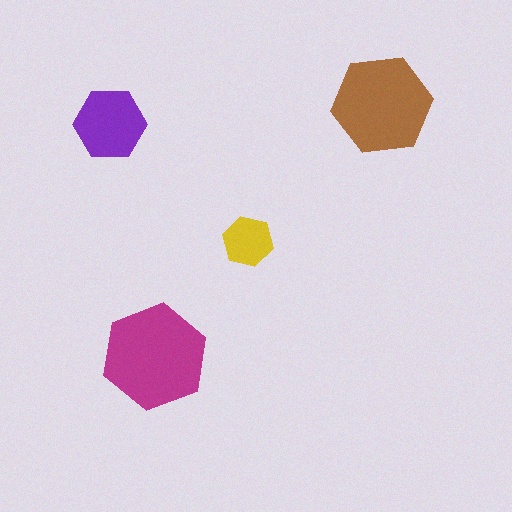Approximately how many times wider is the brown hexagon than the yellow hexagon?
About 2 times wider.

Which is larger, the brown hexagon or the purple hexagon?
The brown one.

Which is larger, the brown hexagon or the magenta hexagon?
The magenta one.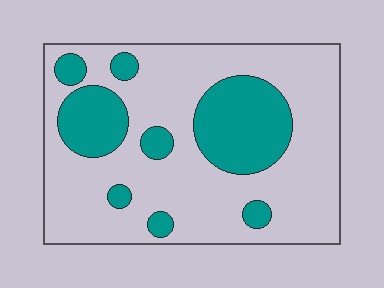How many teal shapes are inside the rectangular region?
8.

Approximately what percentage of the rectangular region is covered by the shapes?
Approximately 25%.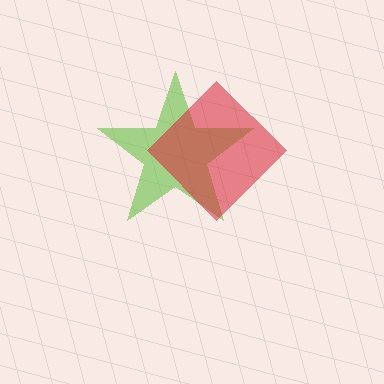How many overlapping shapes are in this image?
There are 2 overlapping shapes in the image.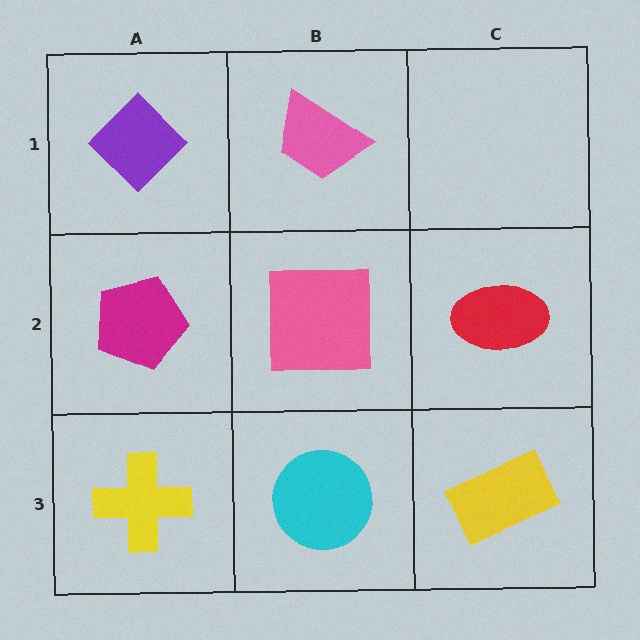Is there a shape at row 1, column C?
No, that cell is empty.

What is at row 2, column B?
A pink square.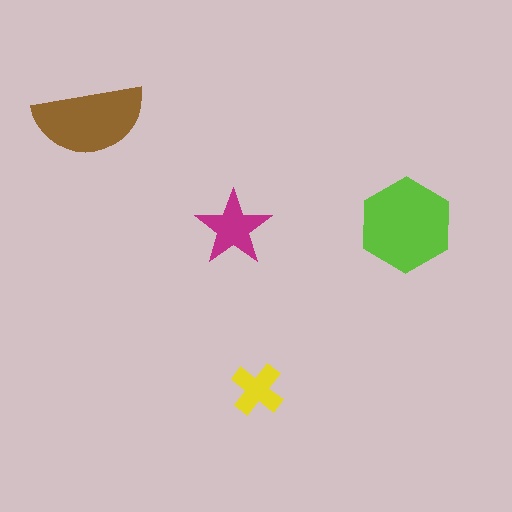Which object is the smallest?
The yellow cross.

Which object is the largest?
The lime hexagon.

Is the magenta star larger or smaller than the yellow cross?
Larger.